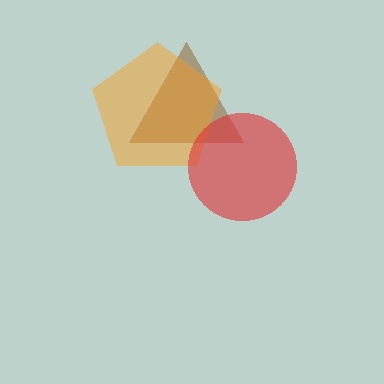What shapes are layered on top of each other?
The layered shapes are: a brown triangle, an orange pentagon, a red circle.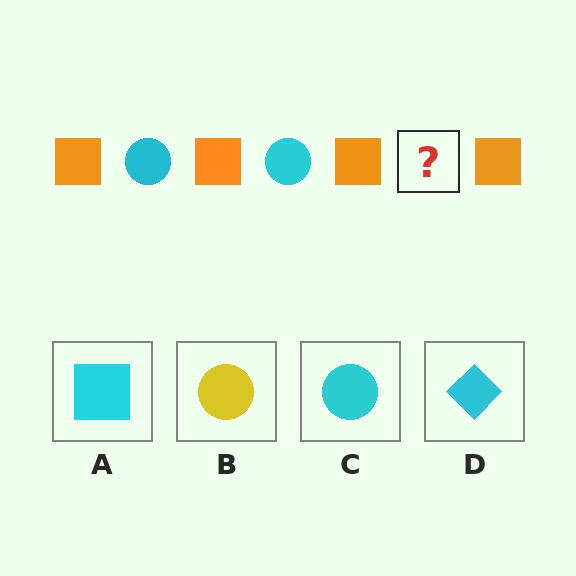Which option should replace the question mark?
Option C.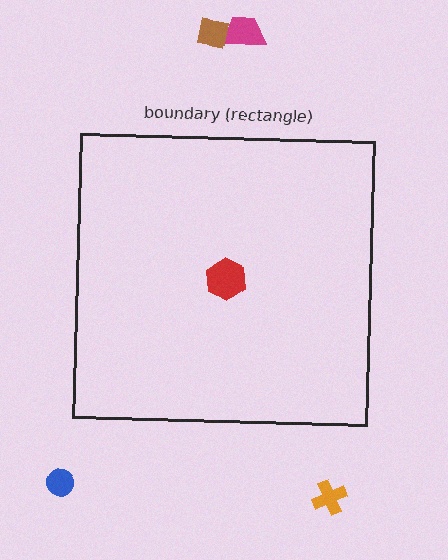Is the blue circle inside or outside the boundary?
Outside.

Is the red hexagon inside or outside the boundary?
Inside.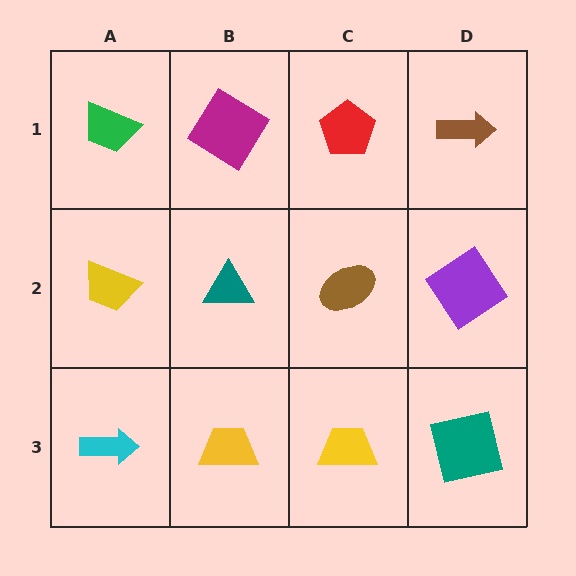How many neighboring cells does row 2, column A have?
3.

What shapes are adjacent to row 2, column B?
A magenta diamond (row 1, column B), a yellow trapezoid (row 3, column B), a yellow trapezoid (row 2, column A), a brown ellipse (row 2, column C).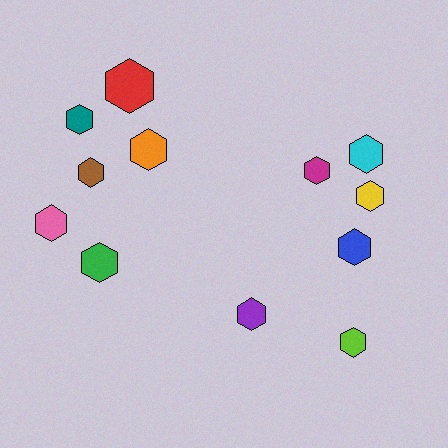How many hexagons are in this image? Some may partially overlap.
There are 12 hexagons.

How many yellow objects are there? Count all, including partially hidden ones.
There is 1 yellow object.